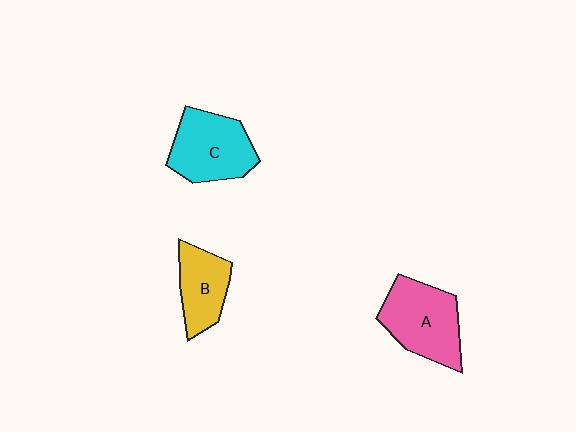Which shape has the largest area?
Shape A (pink).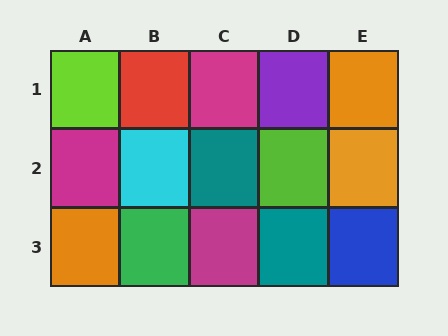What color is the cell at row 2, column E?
Orange.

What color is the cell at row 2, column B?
Cyan.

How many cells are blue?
1 cell is blue.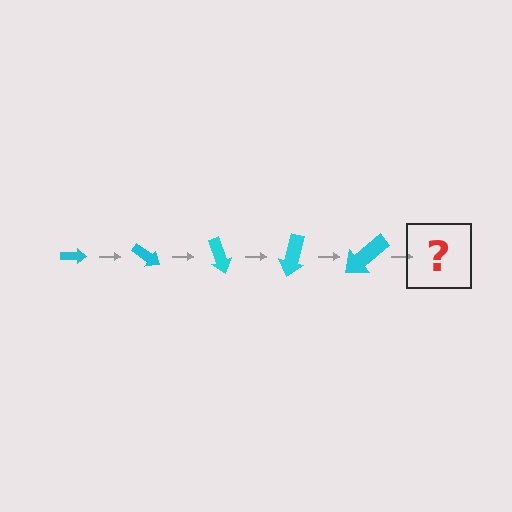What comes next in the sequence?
The next element should be an arrow, larger than the previous one and rotated 175 degrees from the start.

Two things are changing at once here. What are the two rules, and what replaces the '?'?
The two rules are that the arrow grows larger each step and it rotates 35 degrees each step. The '?' should be an arrow, larger than the previous one and rotated 175 degrees from the start.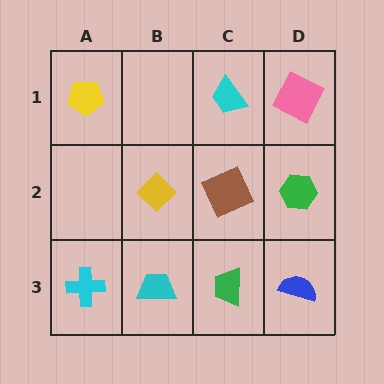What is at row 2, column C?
A brown square.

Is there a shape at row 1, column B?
No, that cell is empty.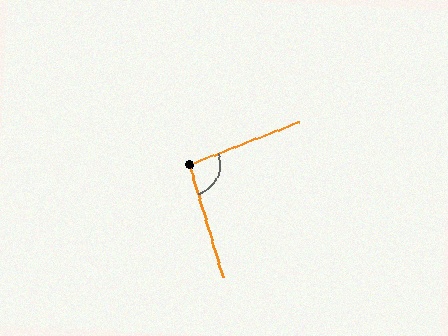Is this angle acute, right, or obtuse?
It is approximately a right angle.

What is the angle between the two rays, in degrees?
Approximately 94 degrees.